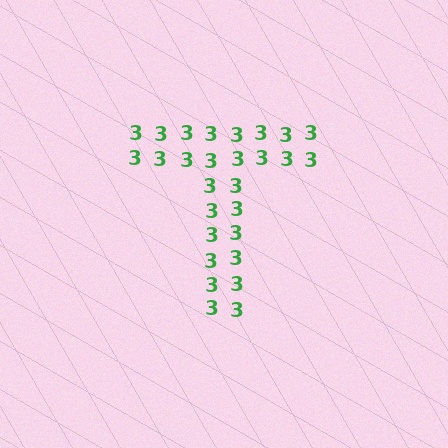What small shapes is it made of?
It is made of small digit 3's.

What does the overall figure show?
The overall figure shows the letter T.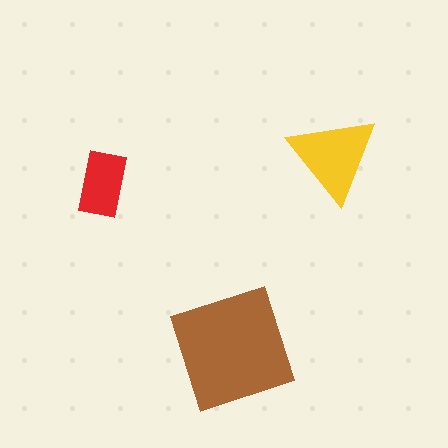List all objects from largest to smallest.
The brown square, the yellow triangle, the red rectangle.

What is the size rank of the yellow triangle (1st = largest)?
2nd.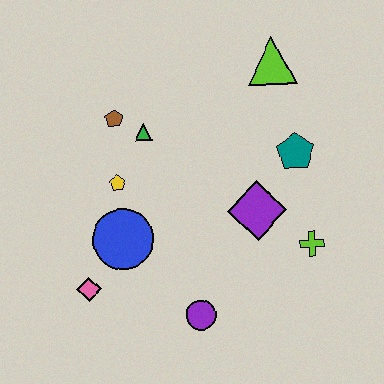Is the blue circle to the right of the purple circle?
No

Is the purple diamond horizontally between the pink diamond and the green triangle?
No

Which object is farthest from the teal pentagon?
The pink diamond is farthest from the teal pentagon.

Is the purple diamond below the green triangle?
Yes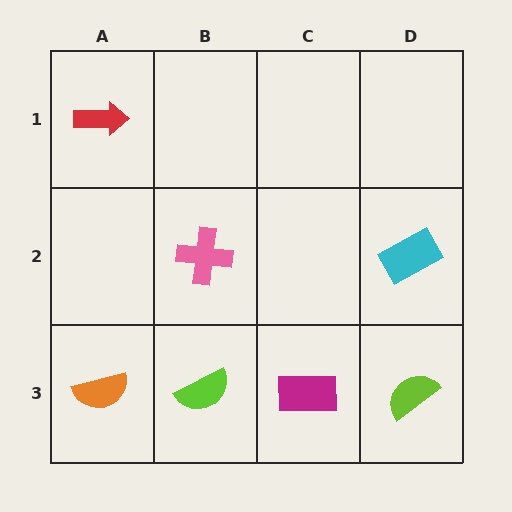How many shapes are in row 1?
1 shape.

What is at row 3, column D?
A lime semicircle.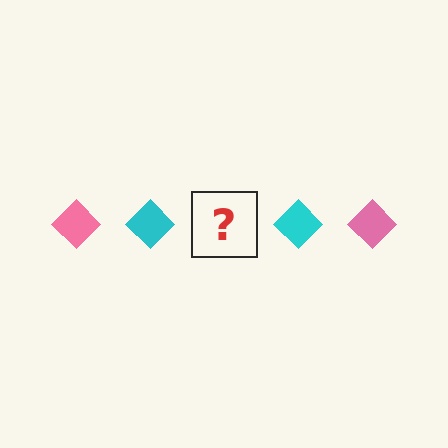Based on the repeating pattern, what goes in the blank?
The blank should be a pink diamond.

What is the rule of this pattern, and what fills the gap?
The rule is that the pattern cycles through pink, cyan diamonds. The gap should be filled with a pink diamond.